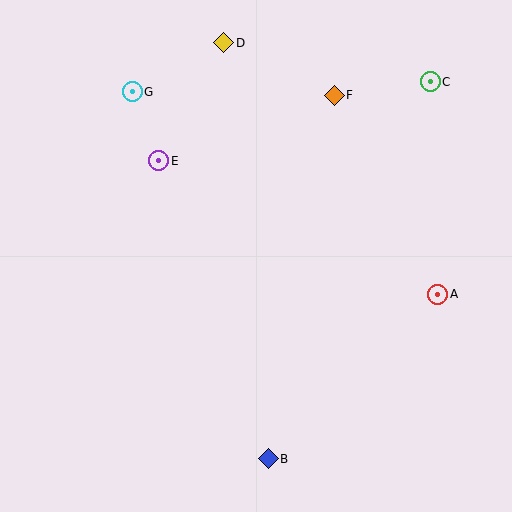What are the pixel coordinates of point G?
Point G is at (132, 92).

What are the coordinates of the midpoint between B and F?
The midpoint between B and F is at (301, 277).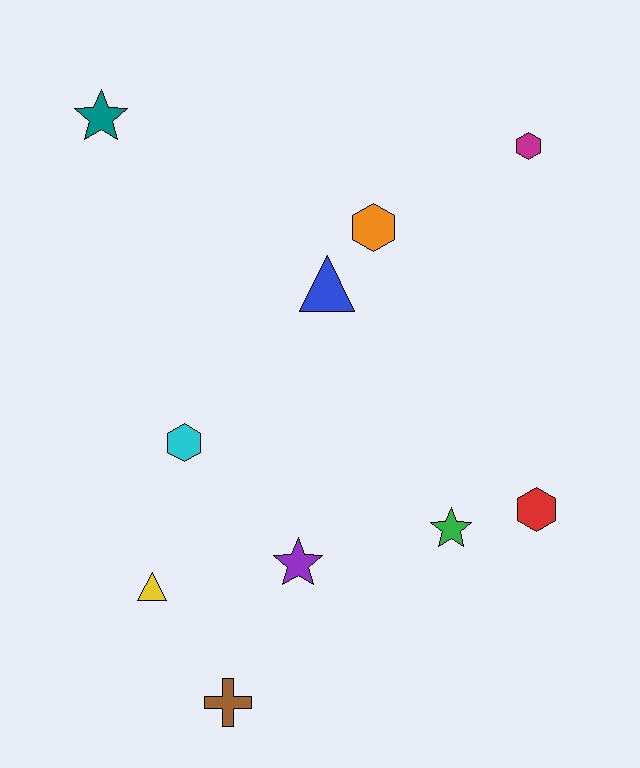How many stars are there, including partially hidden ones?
There are 3 stars.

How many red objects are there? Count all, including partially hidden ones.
There is 1 red object.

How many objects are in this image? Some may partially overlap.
There are 10 objects.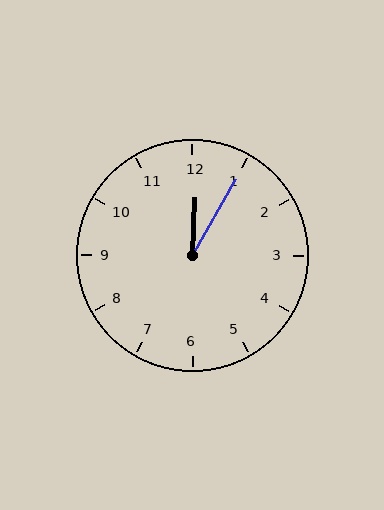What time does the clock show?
12:05.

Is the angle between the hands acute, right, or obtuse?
It is acute.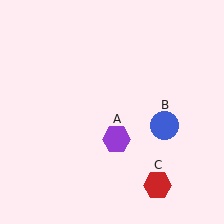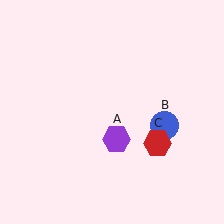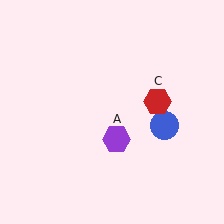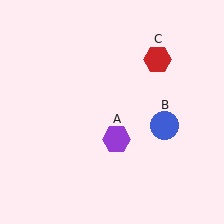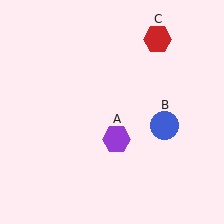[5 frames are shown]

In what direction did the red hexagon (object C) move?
The red hexagon (object C) moved up.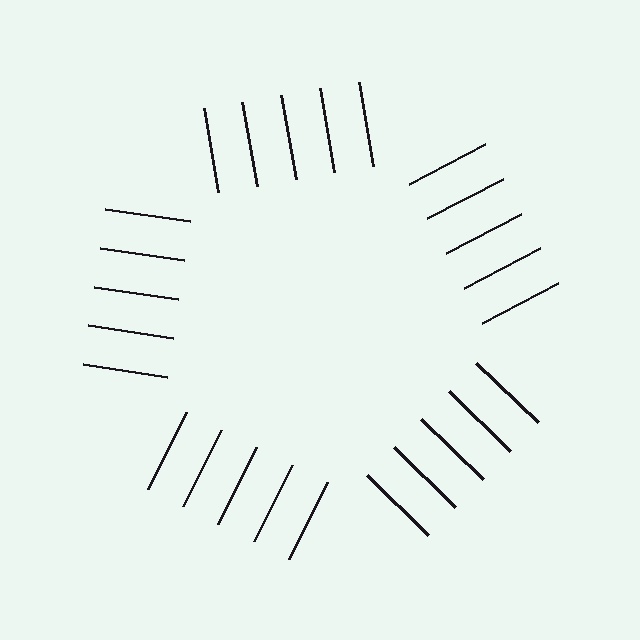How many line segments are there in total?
25 — 5 along each of the 5 edges.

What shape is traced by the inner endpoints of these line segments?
An illusory pentagon — the line segments terminate on its edges but no continuous stroke is drawn.